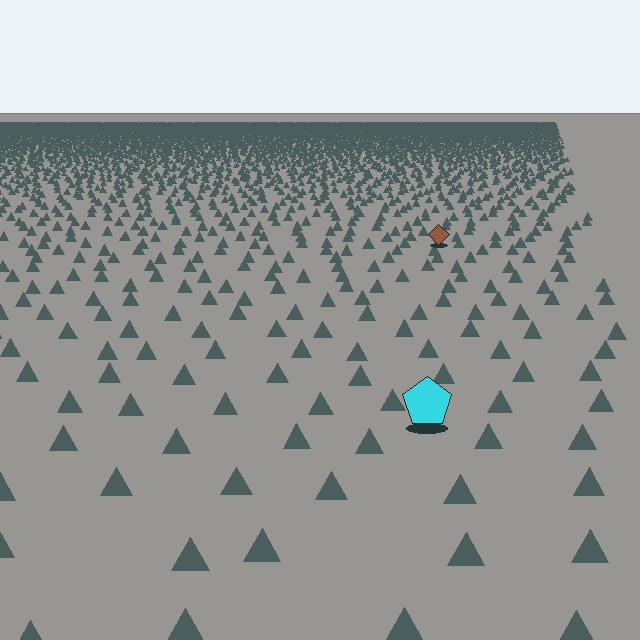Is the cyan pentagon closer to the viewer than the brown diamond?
Yes. The cyan pentagon is closer — you can tell from the texture gradient: the ground texture is coarser near it.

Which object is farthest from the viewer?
The brown diamond is farthest from the viewer. It appears smaller and the ground texture around it is denser.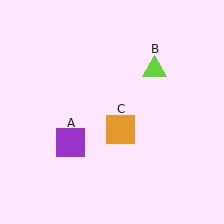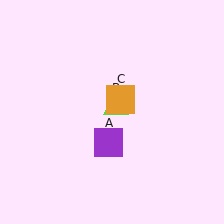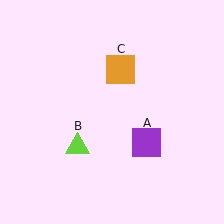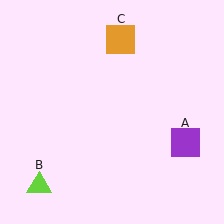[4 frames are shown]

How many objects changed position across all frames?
3 objects changed position: purple square (object A), lime triangle (object B), orange square (object C).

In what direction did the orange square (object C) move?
The orange square (object C) moved up.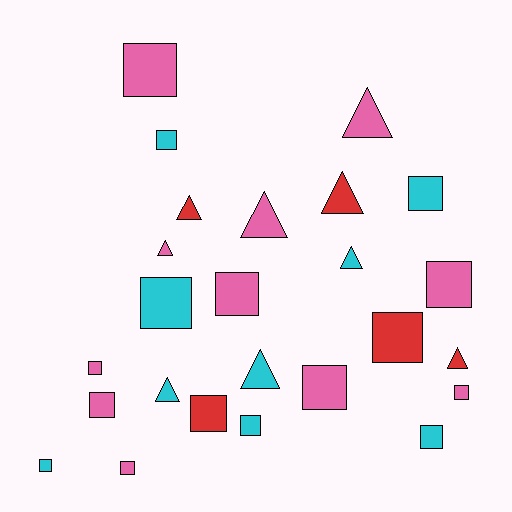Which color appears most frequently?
Pink, with 11 objects.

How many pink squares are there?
There are 8 pink squares.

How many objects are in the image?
There are 25 objects.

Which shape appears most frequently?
Square, with 16 objects.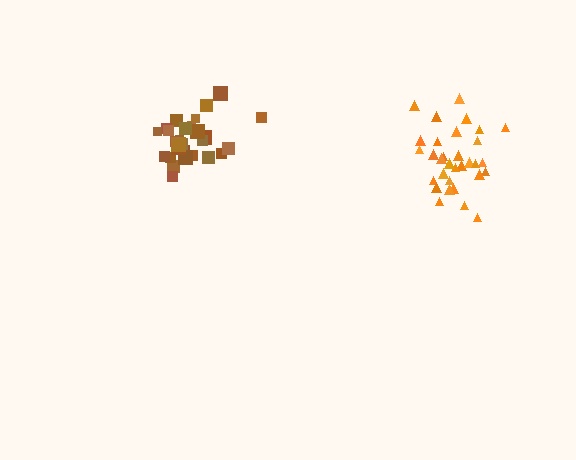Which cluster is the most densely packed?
Brown.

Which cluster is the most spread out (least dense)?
Orange.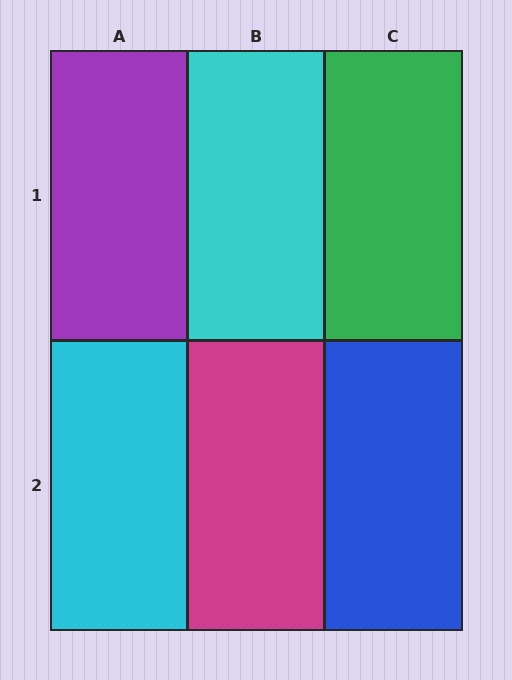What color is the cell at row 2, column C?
Blue.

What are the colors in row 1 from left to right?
Purple, cyan, green.